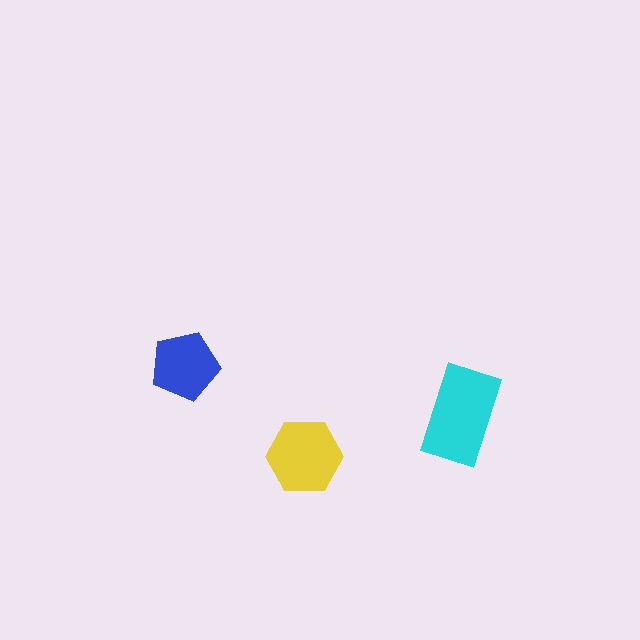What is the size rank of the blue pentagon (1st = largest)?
3rd.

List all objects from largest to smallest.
The cyan rectangle, the yellow hexagon, the blue pentagon.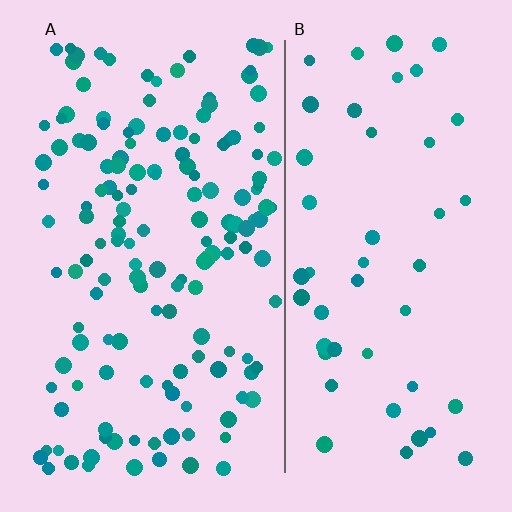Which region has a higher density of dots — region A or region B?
A (the left).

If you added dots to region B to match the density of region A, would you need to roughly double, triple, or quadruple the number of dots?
Approximately triple.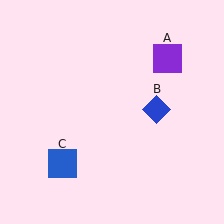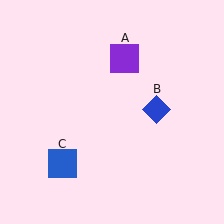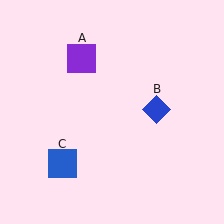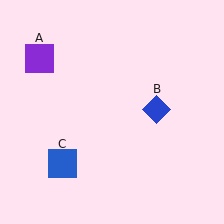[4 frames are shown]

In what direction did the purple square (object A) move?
The purple square (object A) moved left.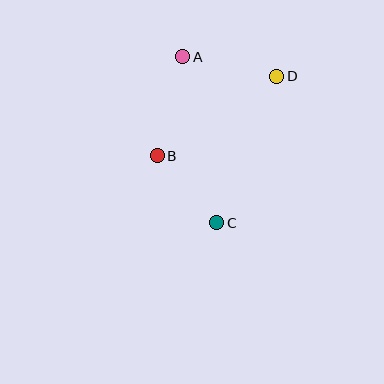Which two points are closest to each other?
Points B and C are closest to each other.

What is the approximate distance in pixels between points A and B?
The distance between A and B is approximately 102 pixels.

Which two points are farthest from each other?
Points A and C are farthest from each other.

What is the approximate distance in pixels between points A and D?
The distance between A and D is approximately 96 pixels.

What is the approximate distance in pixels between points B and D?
The distance between B and D is approximately 144 pixels.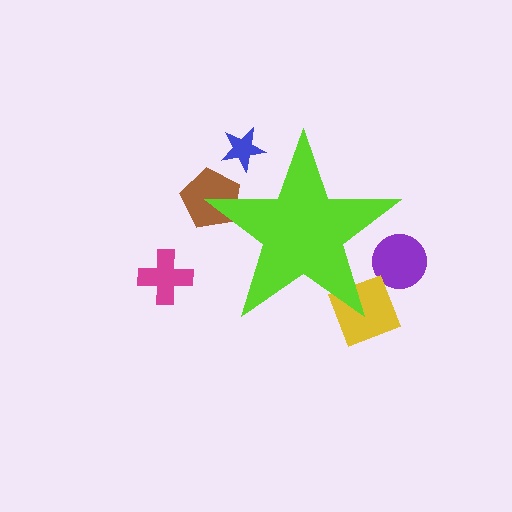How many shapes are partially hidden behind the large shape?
4 shapes are partially hidden.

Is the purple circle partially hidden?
Yes, the purple circle is partially hidden behind the lime star.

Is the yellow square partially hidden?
Yes, the yellow square is partially hidden behind the lime star.